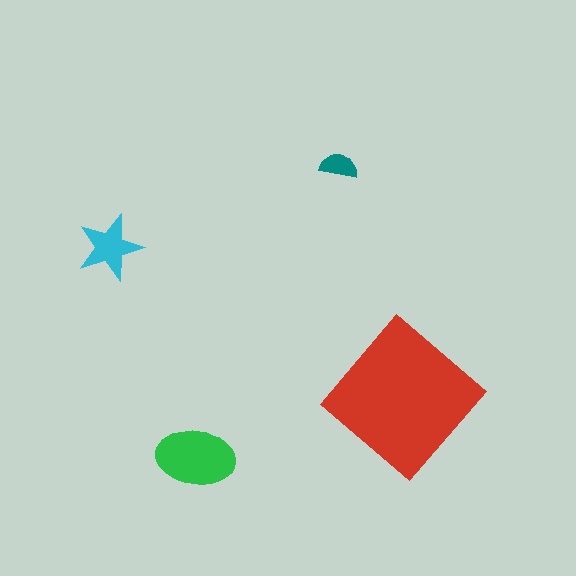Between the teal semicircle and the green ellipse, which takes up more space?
The green ellipse.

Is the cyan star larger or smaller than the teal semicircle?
Larger.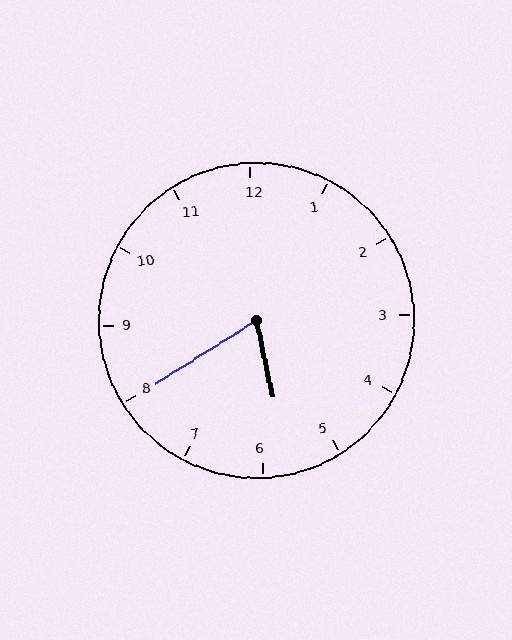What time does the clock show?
5:40.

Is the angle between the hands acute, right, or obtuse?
It is acute.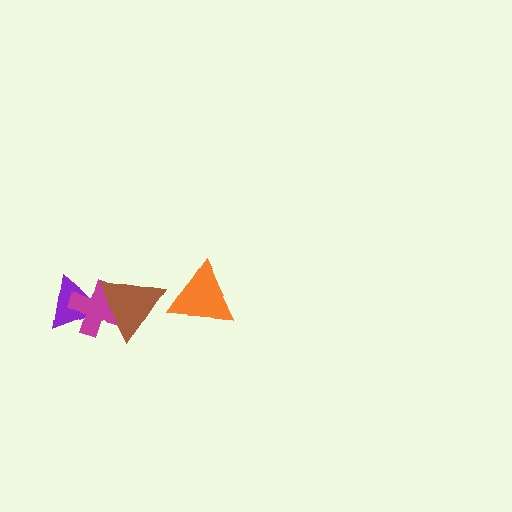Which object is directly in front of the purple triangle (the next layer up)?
The magenta cross is directly in front of the purple triangle.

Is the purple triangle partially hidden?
Yes, it is partially covered by another shape.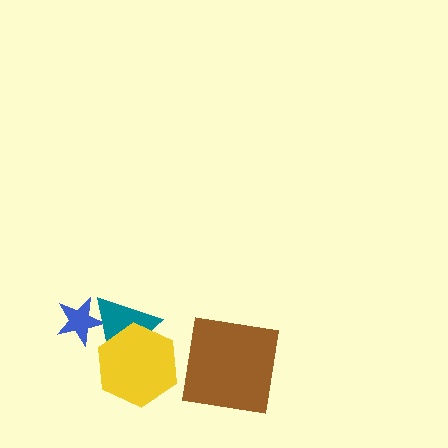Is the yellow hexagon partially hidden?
No, no other shape covers it.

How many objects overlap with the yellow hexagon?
1 object overlaps with the yellow hexagon.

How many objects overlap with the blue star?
1 object overlaps with the blue star.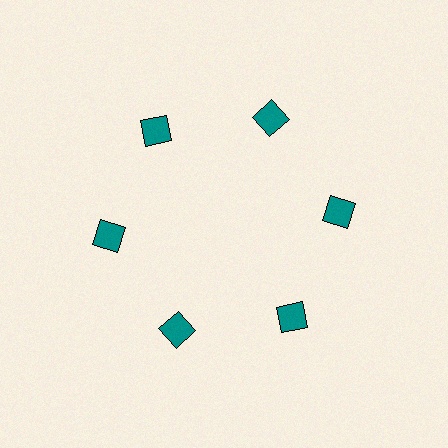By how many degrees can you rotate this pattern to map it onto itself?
The pattern maps onto itself every 60 degrees of rotation.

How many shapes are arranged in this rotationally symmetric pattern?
There are 6 shapes, arranged in 6 groups of 1.